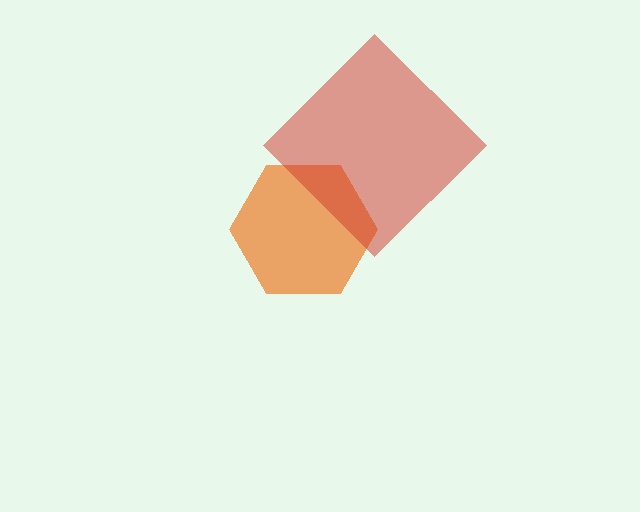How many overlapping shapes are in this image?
There are 2 overlapping shapes in the image.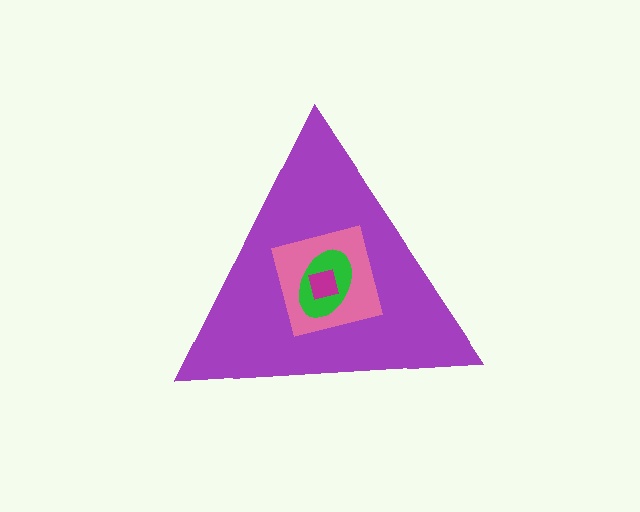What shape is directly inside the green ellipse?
The magenta square.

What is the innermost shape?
The magenta square.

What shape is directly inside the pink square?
The green ellipse.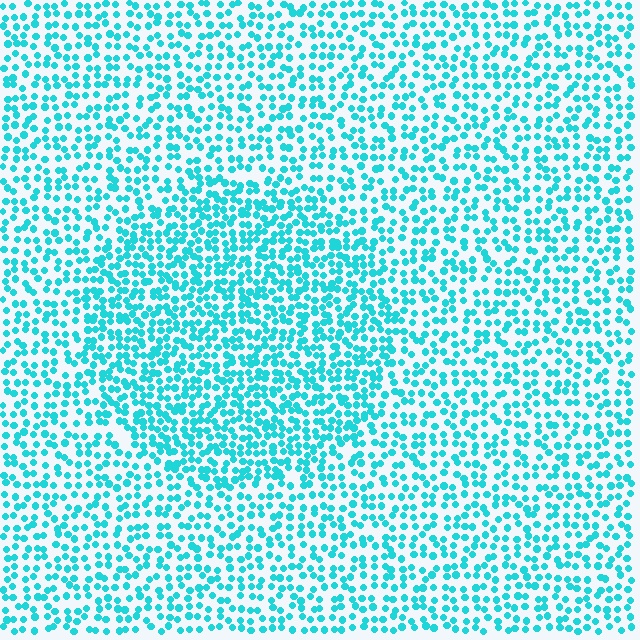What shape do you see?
I see a circle.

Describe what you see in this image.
The image contains small cyan elements arranged at two different densities. A circle-shaped region is visible where the elements are more densely packed than the surrounding area.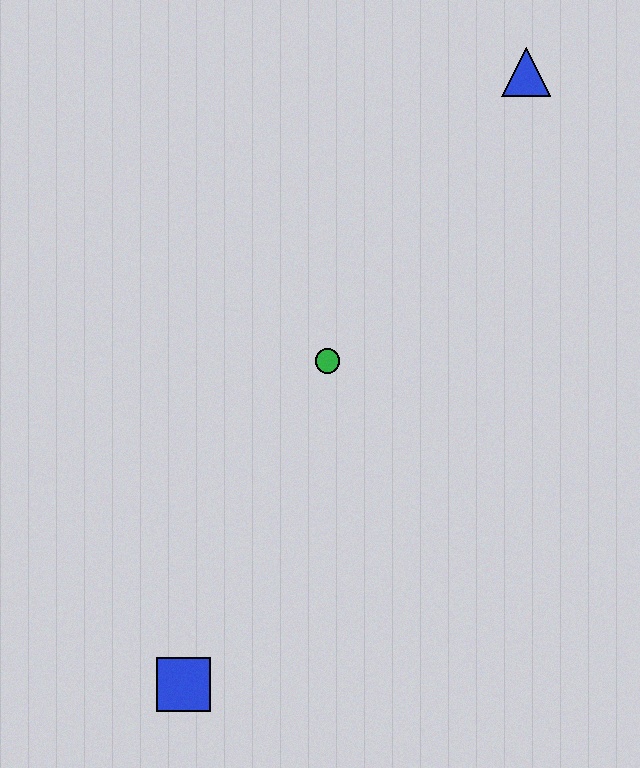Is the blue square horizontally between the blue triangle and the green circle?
No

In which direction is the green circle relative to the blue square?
The green circle is above the blue square.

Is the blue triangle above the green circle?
Yes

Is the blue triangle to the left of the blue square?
No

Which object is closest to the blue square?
The green circle is closest to the blue square.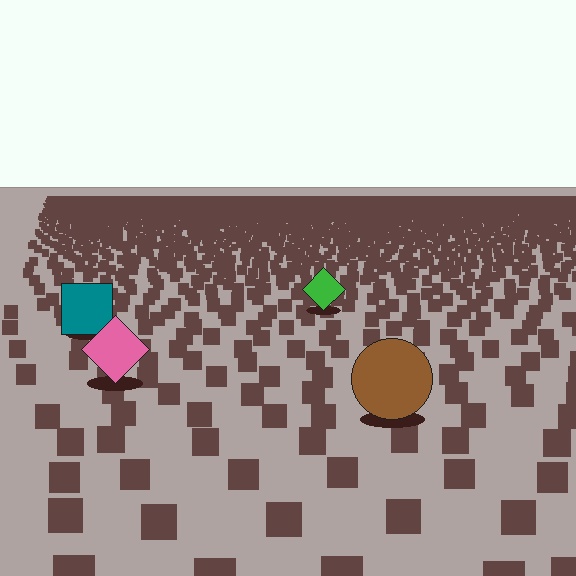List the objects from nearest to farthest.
From nearest to farthest: the brown circle, the pink diamond, the teal square, the green diamond.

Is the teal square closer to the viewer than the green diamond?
Yes. The teal square is closer — you can tell from the texture gradient: the ground texture is coarser near it.